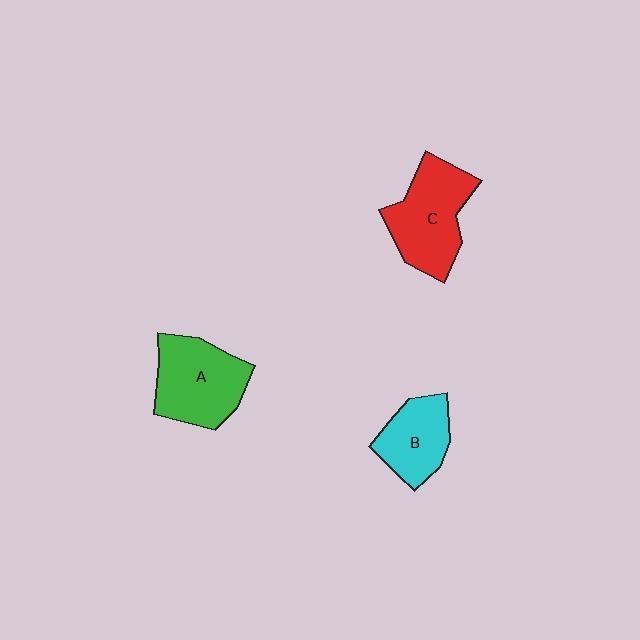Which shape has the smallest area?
Shape B (cyan).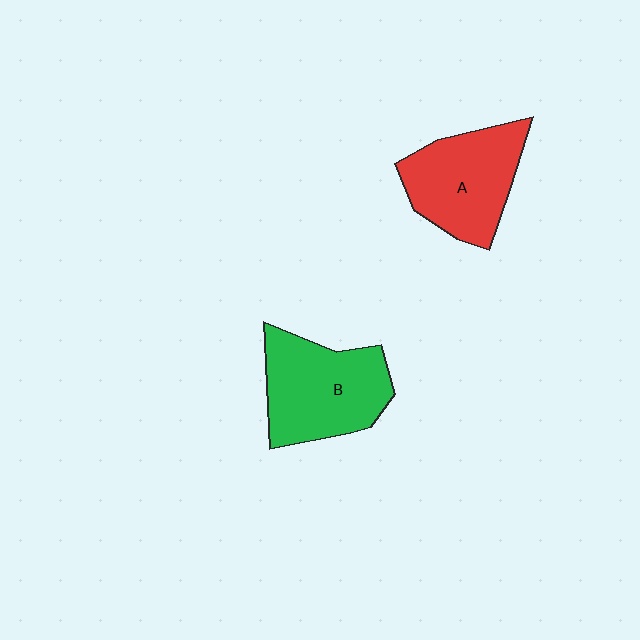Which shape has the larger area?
Shape B (green).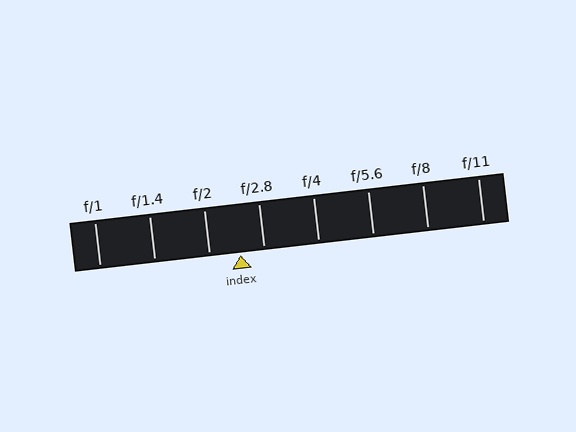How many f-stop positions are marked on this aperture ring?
There are 8 f-stop positions marked.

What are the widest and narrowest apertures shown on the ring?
The widest aperture shown is f/1 and the narrowest is f/11.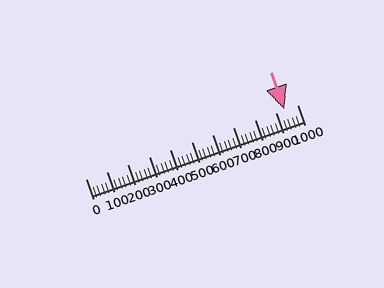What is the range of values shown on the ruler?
The ruler shows values from 0 to 1000.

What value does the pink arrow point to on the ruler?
The pink arrow points to approximately 940.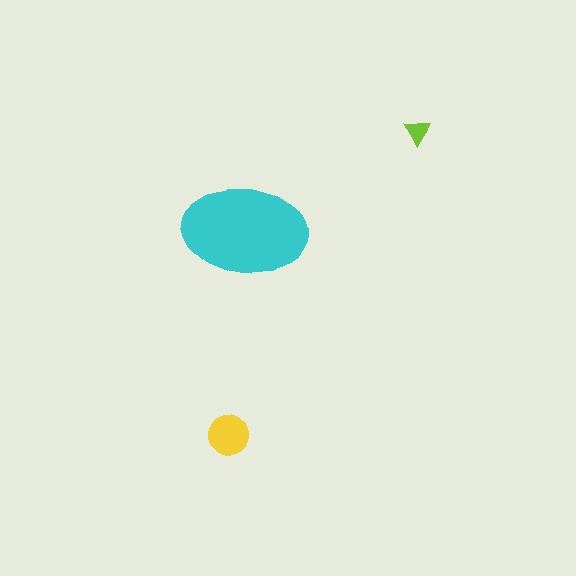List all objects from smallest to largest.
The lime triangle, the yellow circle, the cyan ellipse.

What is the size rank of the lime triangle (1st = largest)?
3rd.